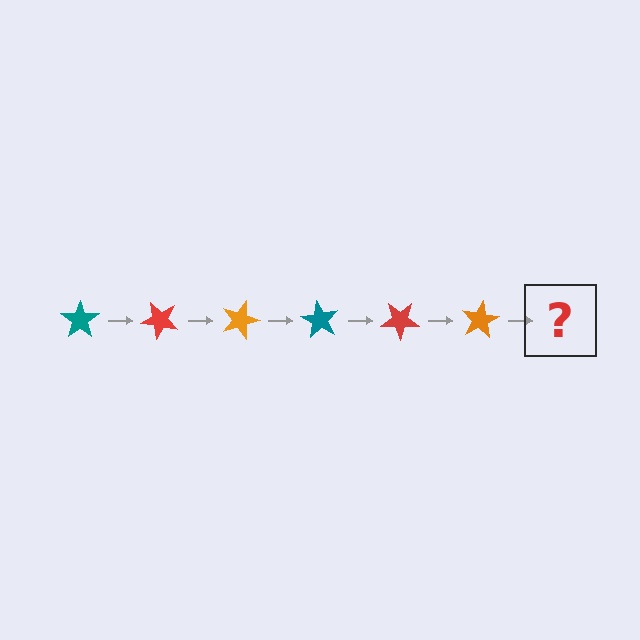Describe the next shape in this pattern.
It should be a teal star, rotated 270 degrees from the start.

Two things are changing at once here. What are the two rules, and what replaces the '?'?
The two rules are that it rotates 45 degrees each step and the color cycles through teal, red, and orange. The '?' should be a teal star, rotated 270 degrees from the start.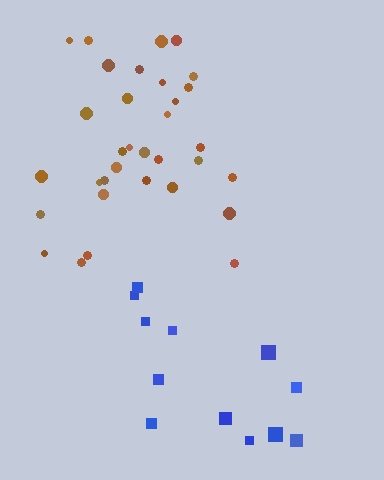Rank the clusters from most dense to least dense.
brown, blue.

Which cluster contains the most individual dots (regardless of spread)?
Brown (33).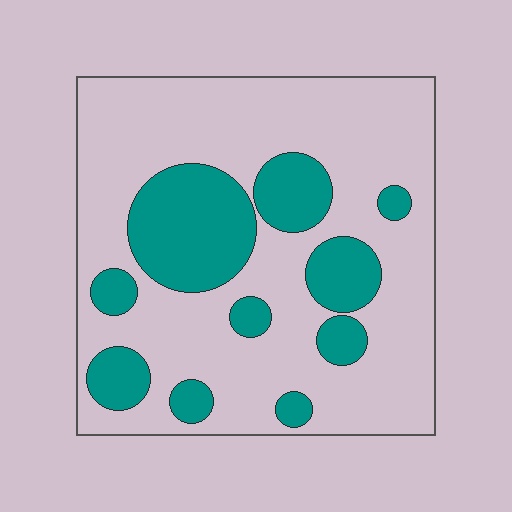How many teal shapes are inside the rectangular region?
10.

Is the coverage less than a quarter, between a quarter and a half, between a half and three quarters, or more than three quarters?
Between a quarter and a half.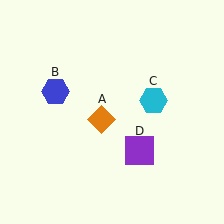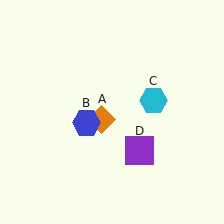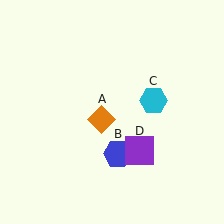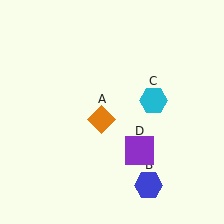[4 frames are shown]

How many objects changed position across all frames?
1 object changed position: blue hexagon (object B).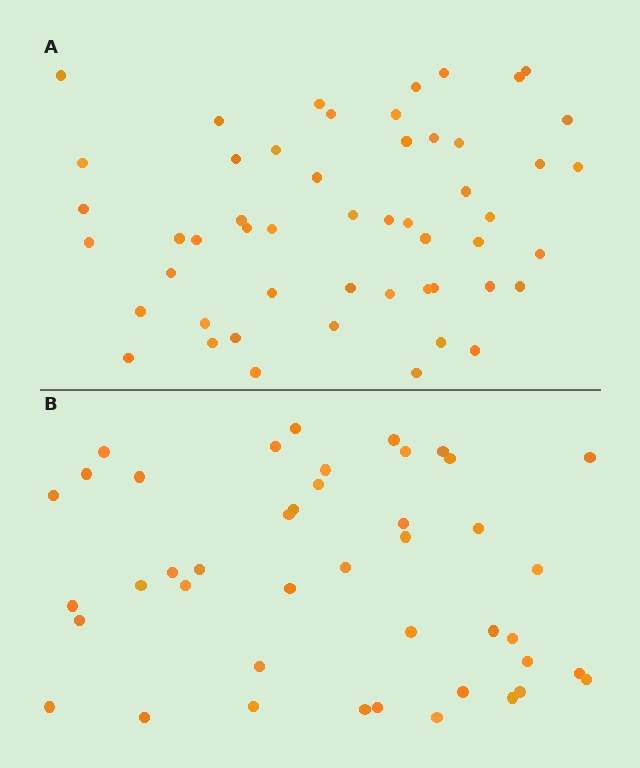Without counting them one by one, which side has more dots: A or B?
Region A (the top region) has more dots.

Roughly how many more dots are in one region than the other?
Region A has roughly 8 or so more dots than region B.